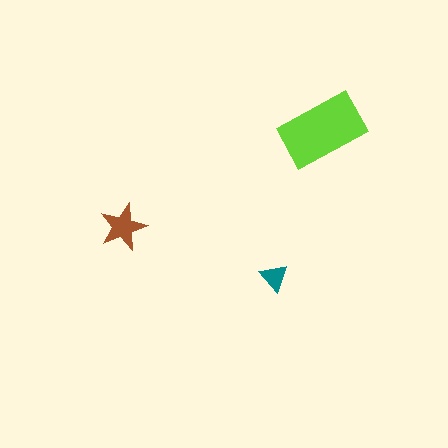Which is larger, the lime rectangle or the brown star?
The lime rectangle.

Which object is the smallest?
The teal triangle.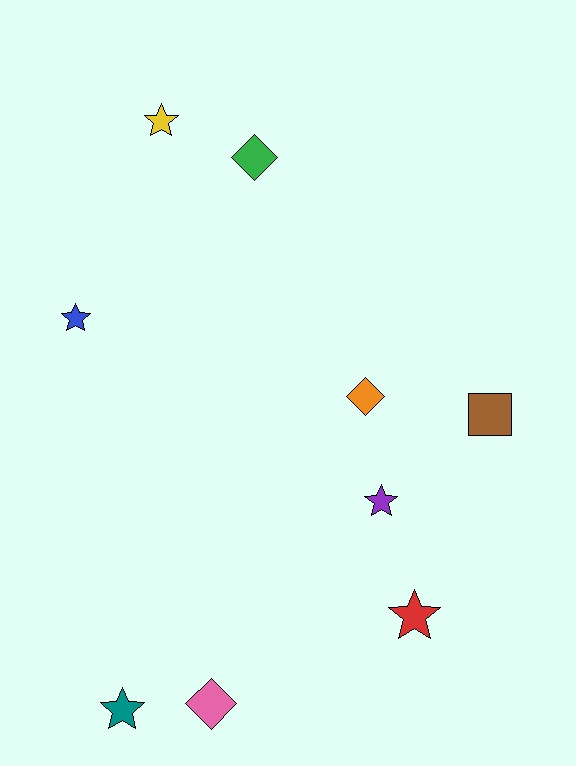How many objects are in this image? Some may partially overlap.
There are 9 objects.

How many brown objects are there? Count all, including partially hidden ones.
There is 1 brown object.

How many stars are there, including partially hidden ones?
There are 5 stars.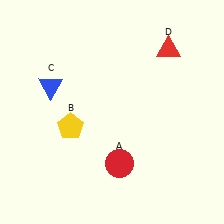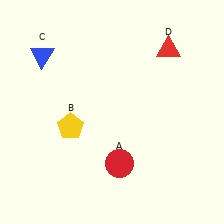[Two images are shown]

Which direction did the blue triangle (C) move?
The blue triangle (C) moved up.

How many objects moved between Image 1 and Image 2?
1 object moved between the two images.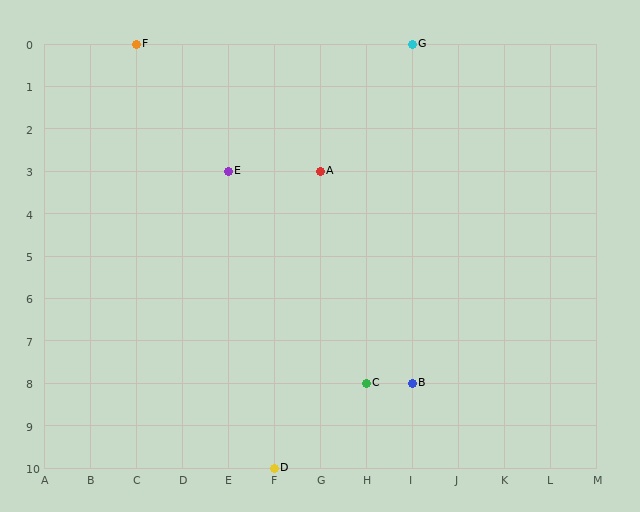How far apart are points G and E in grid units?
Points G and E are 4 columns and 3 rows apart (about 5.0 grid units diagonally).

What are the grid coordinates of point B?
Point B is at grid coordinates (I, 8).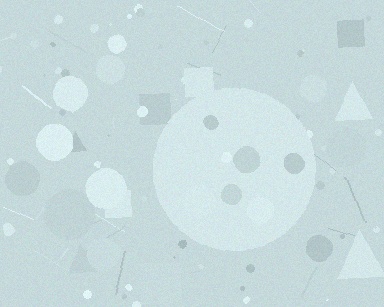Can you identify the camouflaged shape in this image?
The camouflaged shape is a circle.